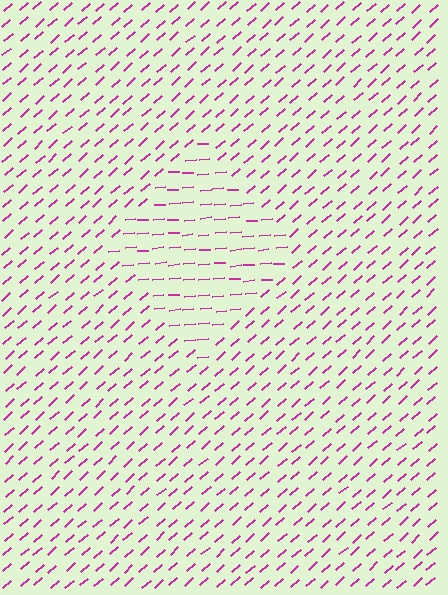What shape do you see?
I see a diamond.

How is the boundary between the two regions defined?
The boundary is defined purely by a change in line orientation (approximately 36 degrees difference). All lines are the same color and thickness.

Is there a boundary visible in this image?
Yes, there is a texture boundary formed by a change in line orientation.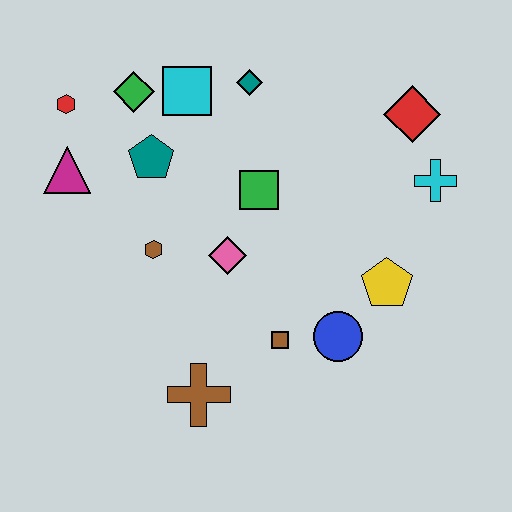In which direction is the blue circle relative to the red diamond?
The blue circle is below the red diamond.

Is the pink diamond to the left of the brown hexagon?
No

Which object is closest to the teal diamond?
The cyan square is closest to the teal diamond.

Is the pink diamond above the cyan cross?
No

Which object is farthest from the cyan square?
The brown cross is farthest from the cyan square.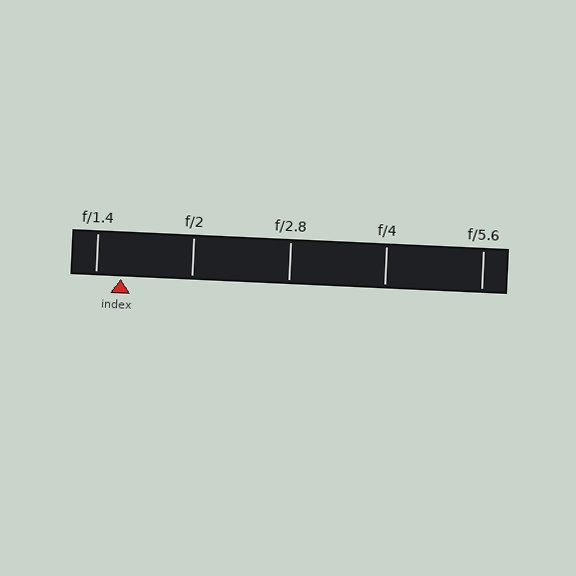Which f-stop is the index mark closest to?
The index mark is closest to f/1.4.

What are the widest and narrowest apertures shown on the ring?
The widest aperture shown is f/1.4 and the narrowest is f/5.6.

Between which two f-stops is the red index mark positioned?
The index mark is between f/1.4 and f/2.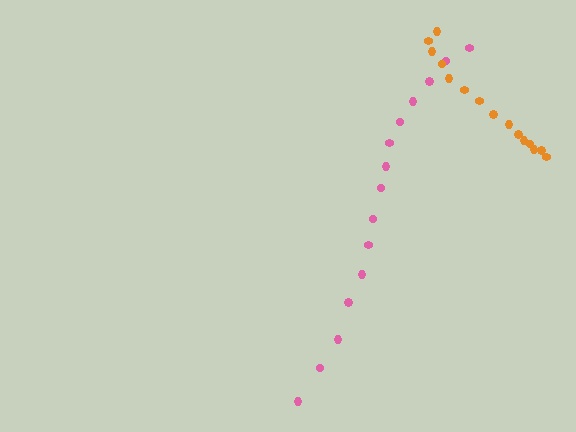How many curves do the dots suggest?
There are 2 distinct paths.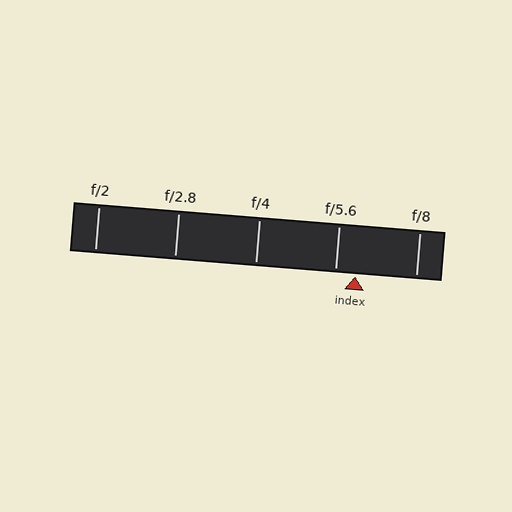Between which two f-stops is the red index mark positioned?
The index mark is between f/5.6 and f/8.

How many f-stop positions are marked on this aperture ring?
There are 5 f-stop positions marked.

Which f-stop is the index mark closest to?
The index mark is closest to f/5.6.